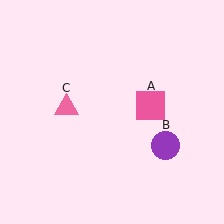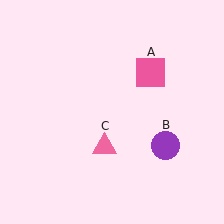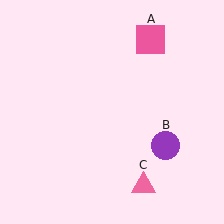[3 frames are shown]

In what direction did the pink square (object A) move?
The pink square (object A) moved up.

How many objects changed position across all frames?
2 objects changed position: pink square (object A), pink triangle (object C).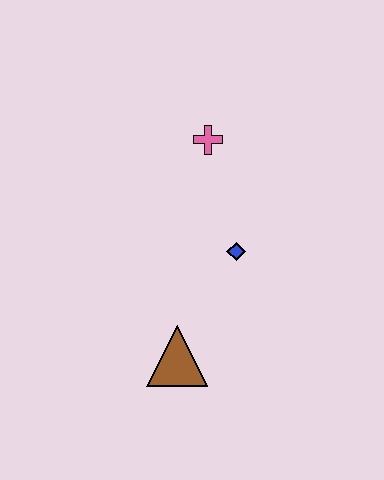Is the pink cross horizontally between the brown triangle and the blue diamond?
Yes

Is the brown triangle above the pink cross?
No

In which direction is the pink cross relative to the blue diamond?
The pink cross is above the blue diamond.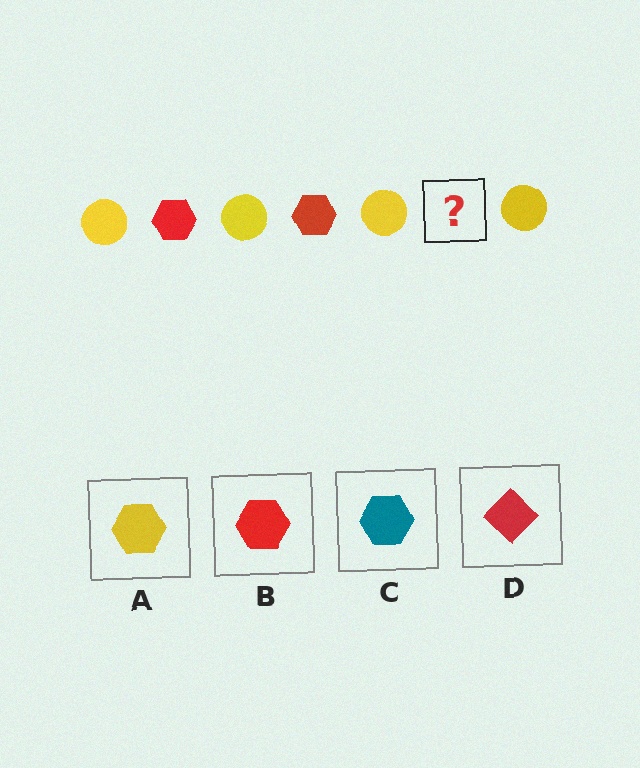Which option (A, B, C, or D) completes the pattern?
B.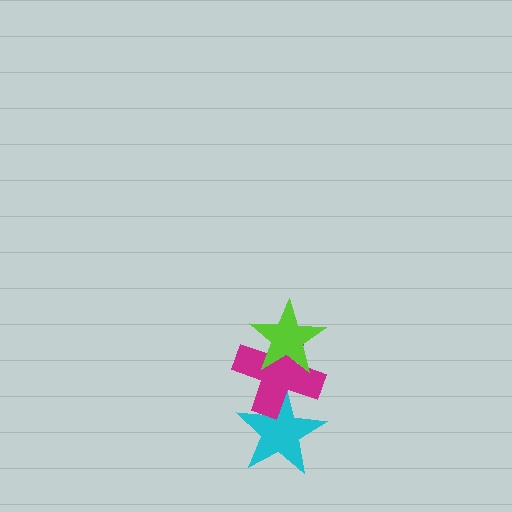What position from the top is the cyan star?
The cyan star is 3rd from the top.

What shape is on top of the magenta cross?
The lime star is on top of the magenta cross.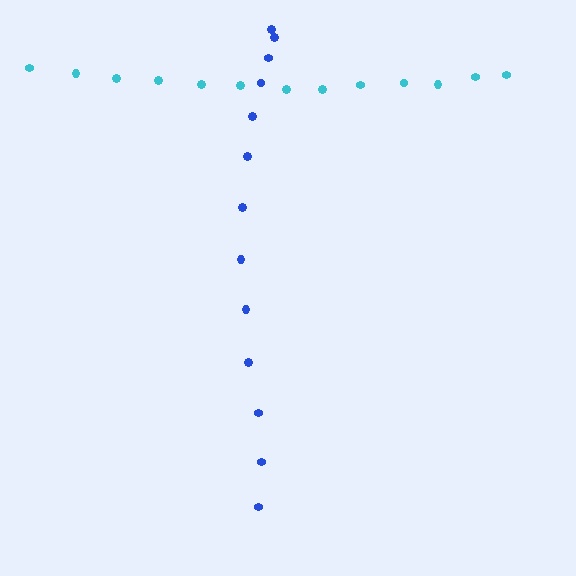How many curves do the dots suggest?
There are 2 distinct paths.